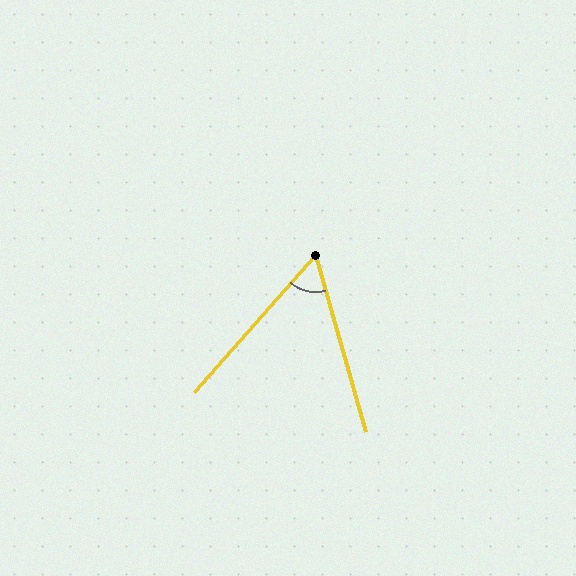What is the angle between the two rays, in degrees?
Approximately 57 degrees.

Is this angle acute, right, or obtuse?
It is acute.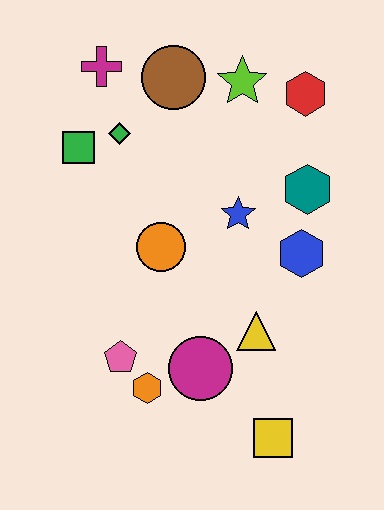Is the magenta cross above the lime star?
Yes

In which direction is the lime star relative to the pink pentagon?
The lime star is above the pink pentagon.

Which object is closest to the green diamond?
The green square is closest to the green diamond.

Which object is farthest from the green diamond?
The yellow square is farthest from the green diamond.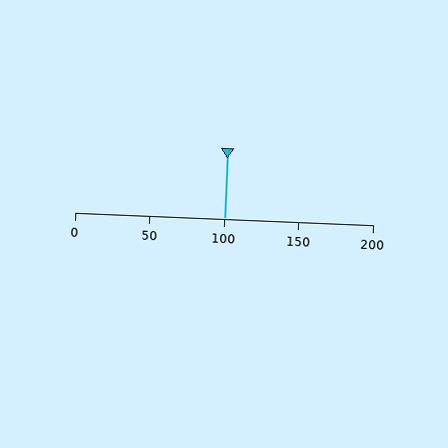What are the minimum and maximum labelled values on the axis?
The axis runs from 0 to 200.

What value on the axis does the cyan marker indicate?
The marker indicates approximately 100.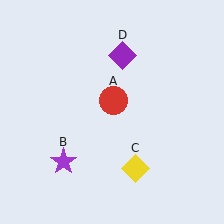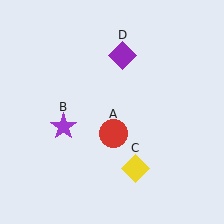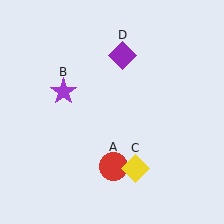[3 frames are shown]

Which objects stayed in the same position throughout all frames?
Yellow diamond (object C) and purple diamond (object D) remained stationary.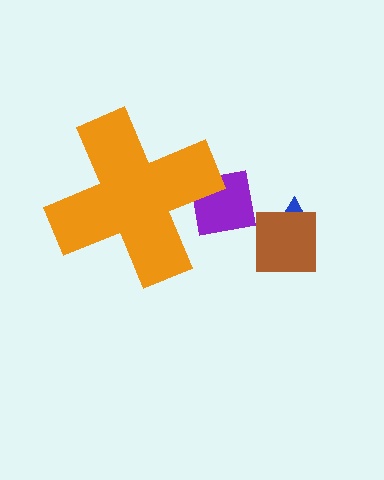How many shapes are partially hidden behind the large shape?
1 shape is partially hidden.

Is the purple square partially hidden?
Yes, the purple square is partially hidden behind the orange cross.